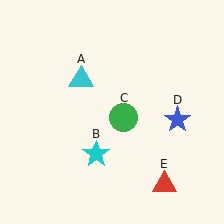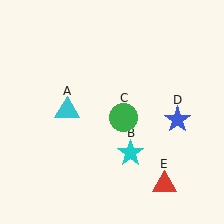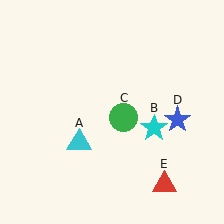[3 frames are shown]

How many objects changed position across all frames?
2 objects changed position: cyan triangle (object A), cyan star (object B).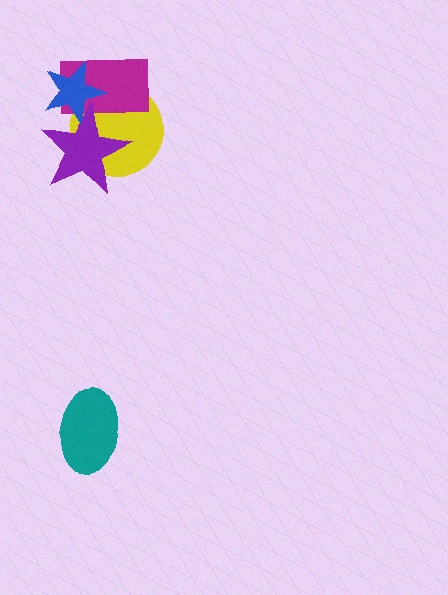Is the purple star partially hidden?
Yes, it is partially covered by another shape.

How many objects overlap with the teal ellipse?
0 objects overlap with the teal ellipse.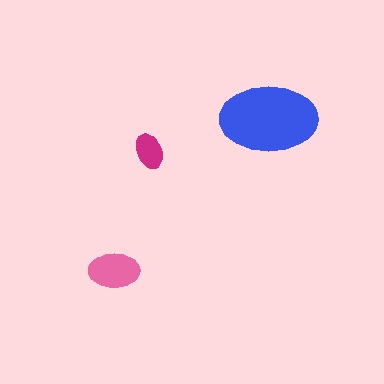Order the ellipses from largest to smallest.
the blue one, the pink one, the magenta one.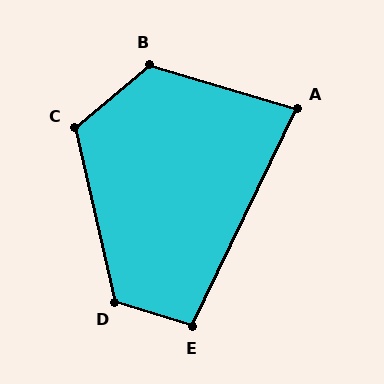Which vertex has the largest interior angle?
B, at approximately 124 degrees.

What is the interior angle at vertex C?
Approximately 117 degrees (obtuse).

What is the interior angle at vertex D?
Approximately 121 degrees (obtuse).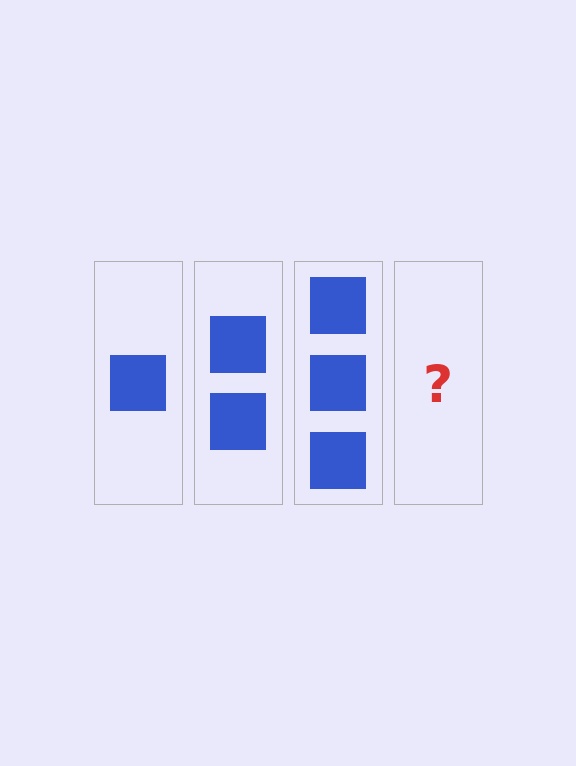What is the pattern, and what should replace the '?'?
The pattern is that each step adds one more square. The '?' should be 4 squares.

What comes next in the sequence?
The next element should be 4 squares.